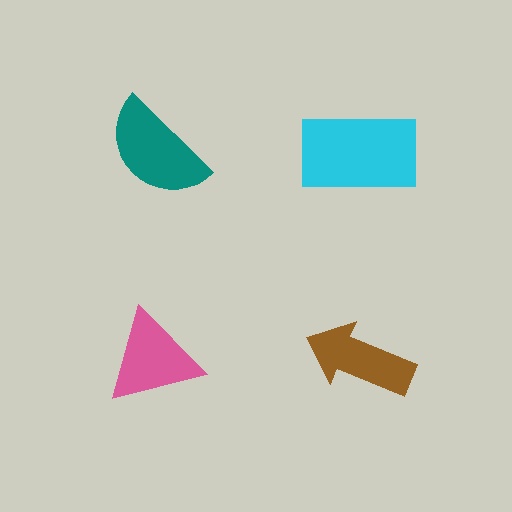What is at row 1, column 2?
A cyan rectangle.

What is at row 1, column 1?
A teal semicircle.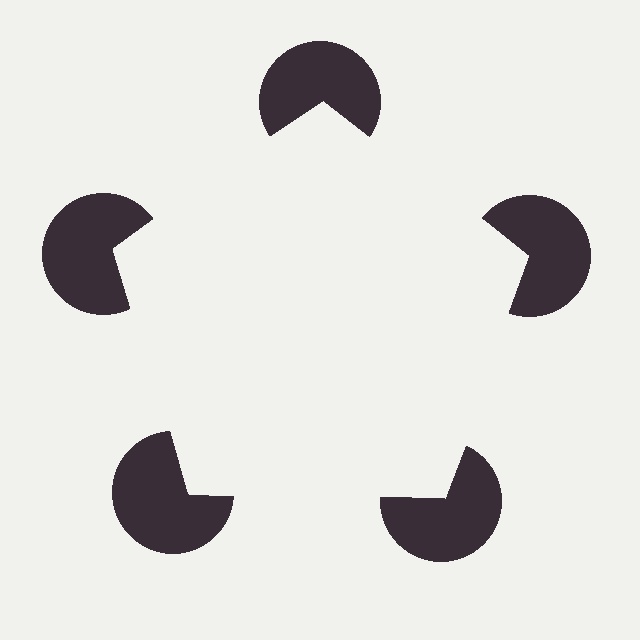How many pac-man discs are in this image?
There are 5 — one at each vertex of the illusory pentagon.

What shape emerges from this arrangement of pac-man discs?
An illusory pentagon — its edges are inferred from the aligned wedge cuts in the pac-man discs, not physically drawn.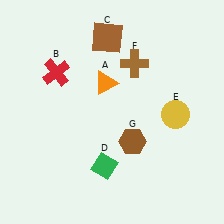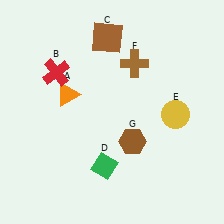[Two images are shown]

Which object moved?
The orange triangle (A) moved left.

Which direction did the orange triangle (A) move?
The orange triangle (A) moved left.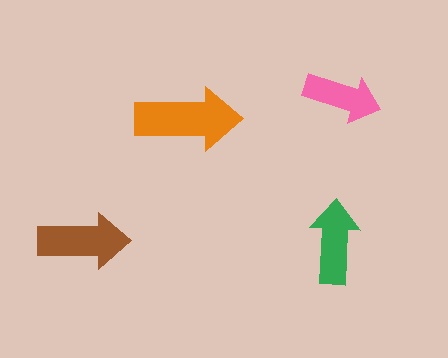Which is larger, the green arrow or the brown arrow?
The brown one.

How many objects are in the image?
There are 4 objects in the image.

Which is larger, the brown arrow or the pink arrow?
The brown one.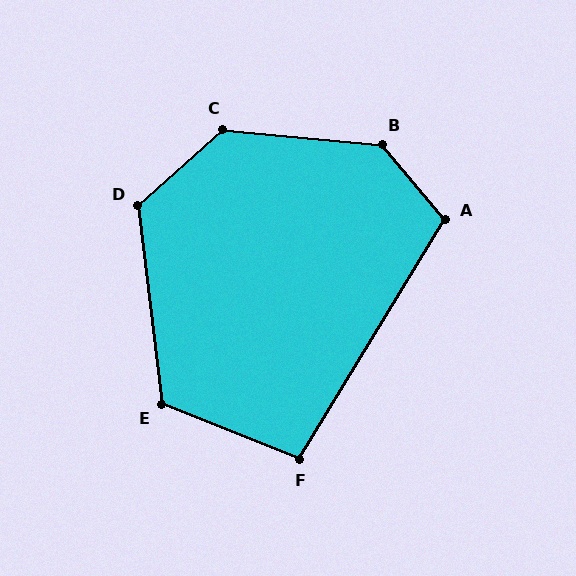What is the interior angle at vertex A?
Approximately 109 degrees (obtuse).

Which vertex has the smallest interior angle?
F, at approximately 100 degrees.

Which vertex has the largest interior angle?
B, at approximately 135 degrees.